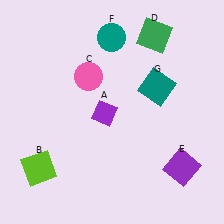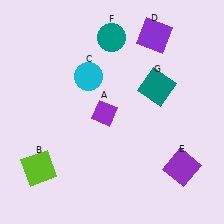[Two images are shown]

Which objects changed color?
C changed from pink to cyan. D changed from green to purple.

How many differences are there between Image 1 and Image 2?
There are 2 differences between the two images.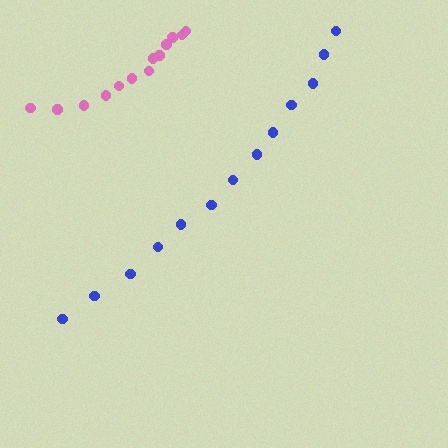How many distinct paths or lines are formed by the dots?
There are 2 distinct paths.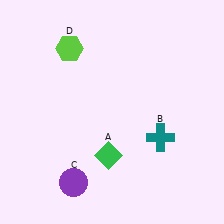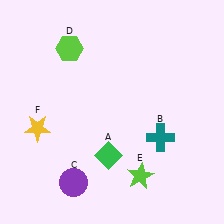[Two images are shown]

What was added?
A lime star (E), a yellow star (F) were added in Image 2.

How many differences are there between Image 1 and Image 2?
There are 2 differences between the two images.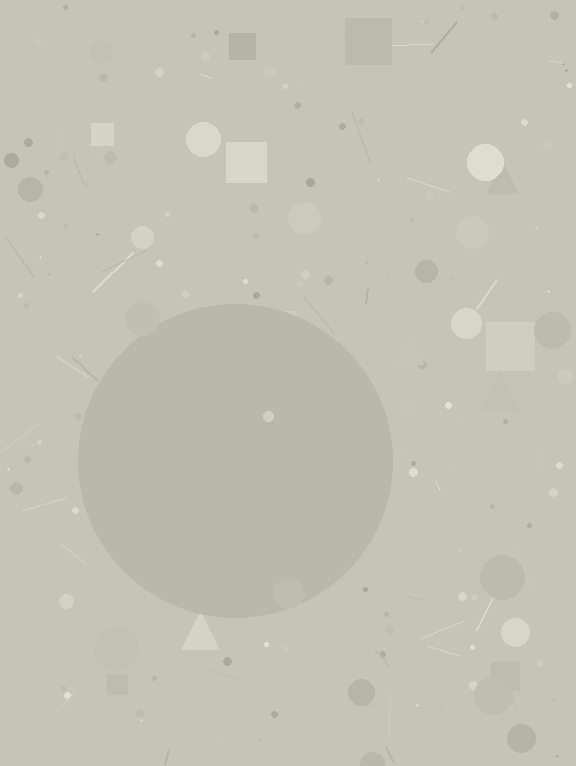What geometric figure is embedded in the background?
A circle is embedded in the background.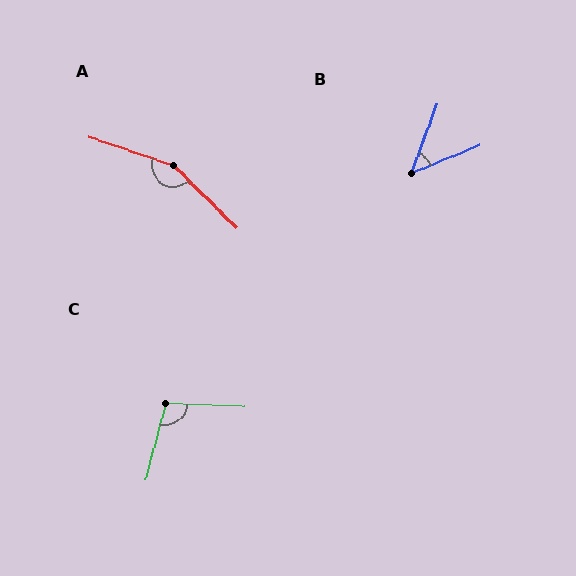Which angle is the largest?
A, at approximately 154 degrees.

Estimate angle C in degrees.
Approximately 103 degrees.